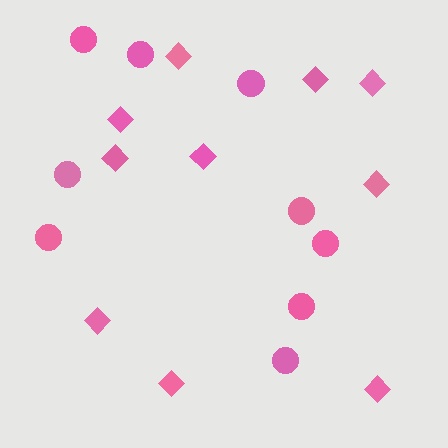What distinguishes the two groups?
There are 2 groups: one group of circles (9) and one group of diamonds (10).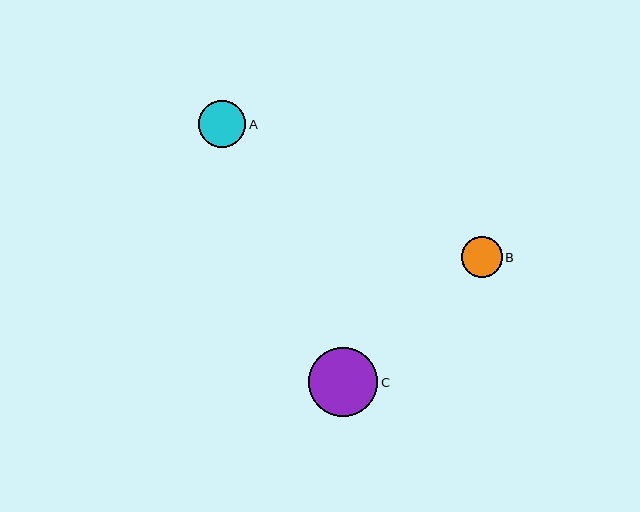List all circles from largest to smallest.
From largest to smallest: C, A, B.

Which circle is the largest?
Circle C is the largest with a size of approximately 69 pixels.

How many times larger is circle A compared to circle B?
Circle A is approximately 1.2 times the size of circle B.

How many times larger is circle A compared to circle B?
Circle A is approximately 1.2 times the size of circle B.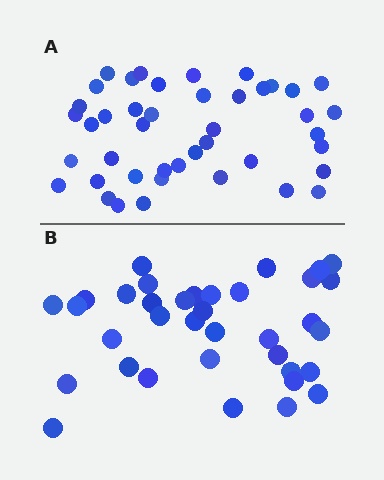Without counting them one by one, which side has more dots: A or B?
Region A (the top region) has more dots.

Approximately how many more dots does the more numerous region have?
Region A has roughly 8 or so more dots than region B.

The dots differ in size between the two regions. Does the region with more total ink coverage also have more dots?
No. Region B has more total ink coverage because its dots are larger, but region A actually contains more individual dots. Total area can be misleading — the number of items is what matters here.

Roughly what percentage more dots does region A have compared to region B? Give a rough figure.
About 20% more.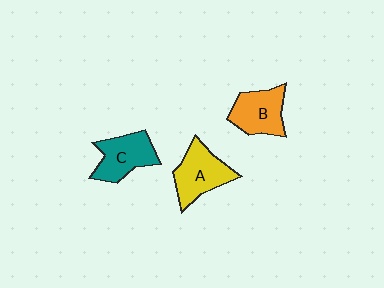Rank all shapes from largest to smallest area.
From largest to smallest: A (yellow), C (teal), B (orange).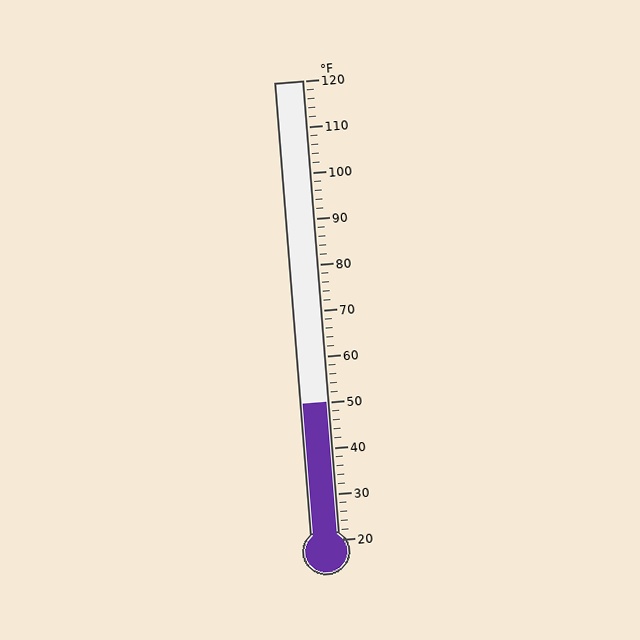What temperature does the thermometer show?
The thermometer shows approximately 50°F.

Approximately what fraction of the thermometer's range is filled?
The thermometer is filled to approximately 30% of its range.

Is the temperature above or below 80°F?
The temperature is below 80°F.